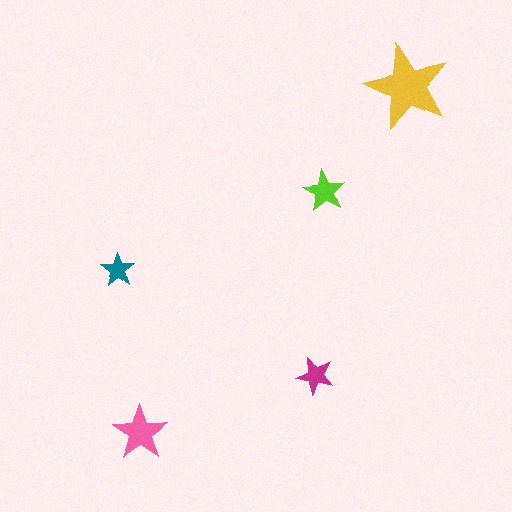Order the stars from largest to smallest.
the yellow one, the pink one, the lime one, the magenta one, the teal one.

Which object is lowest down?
The pink star is bottommost.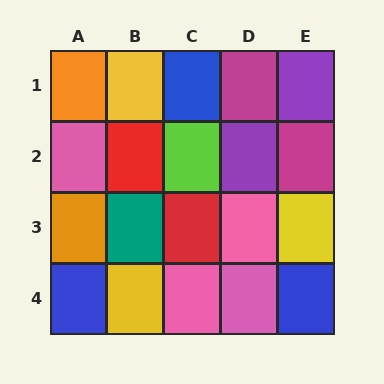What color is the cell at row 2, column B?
Red.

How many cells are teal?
1 cell is teal.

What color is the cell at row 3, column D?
Pink.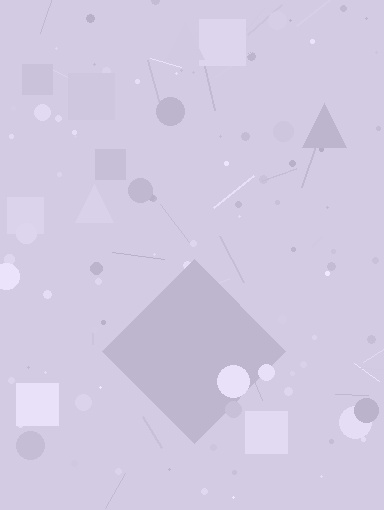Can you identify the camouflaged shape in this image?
The camouflaged shape is a diamond.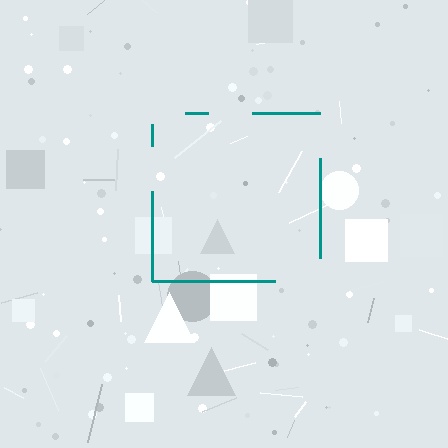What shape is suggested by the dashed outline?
The dashed outline suggests a square.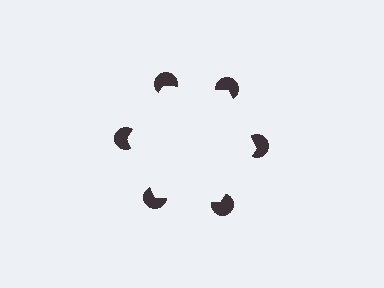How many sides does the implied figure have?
6 sides.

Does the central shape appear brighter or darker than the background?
It typically appears slightly brighter than the background, even though no actual brightness change is drawn.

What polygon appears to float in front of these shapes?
An illusory hexagon — its edges are inferred from the aligned wedge cuts in the pac-man discs, not physically drawn.